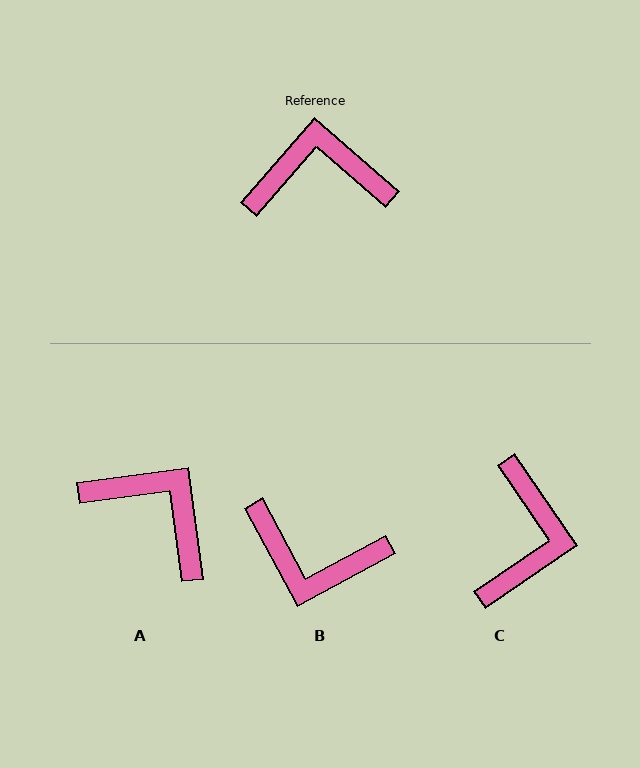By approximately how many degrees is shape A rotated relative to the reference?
Approximately 41 degrees clockwise.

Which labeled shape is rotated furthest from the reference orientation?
B, about 160 degrees away.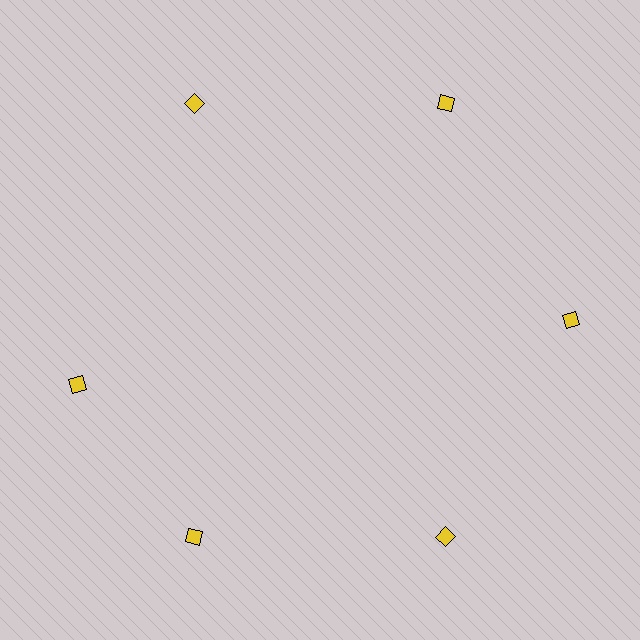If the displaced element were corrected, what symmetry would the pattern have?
It would have 6-fold rotational symmetry — the pattern would map onto itself every 60 degrees.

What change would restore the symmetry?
The symmetry would be restored by rotating it back into even spacing with its neighbors so that all 6 diamonds sit at equal angles and equal distance from the center.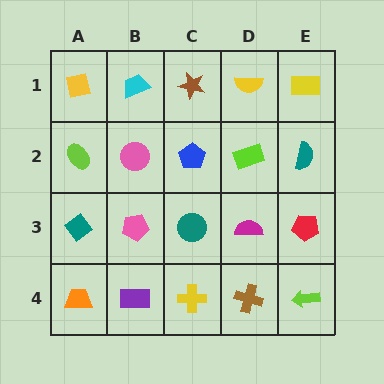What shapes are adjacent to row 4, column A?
A teal diamond (row 3, column A), a purple rectangle (row 4, column B).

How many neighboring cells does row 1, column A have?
2.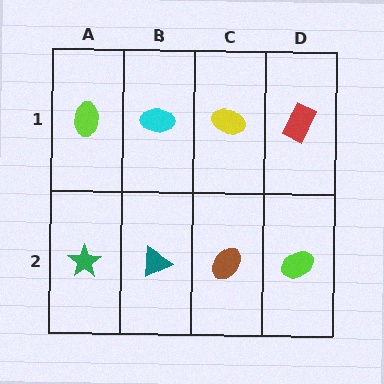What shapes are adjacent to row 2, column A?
A lime ellipse (row 1, column A), a teal triangle (row 2, column B).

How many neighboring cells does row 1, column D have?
2.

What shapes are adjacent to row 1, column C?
A brown ellipse (row 2, column C), a cyan ellipse (row 1, column B), a red rectangle (row 1, column D).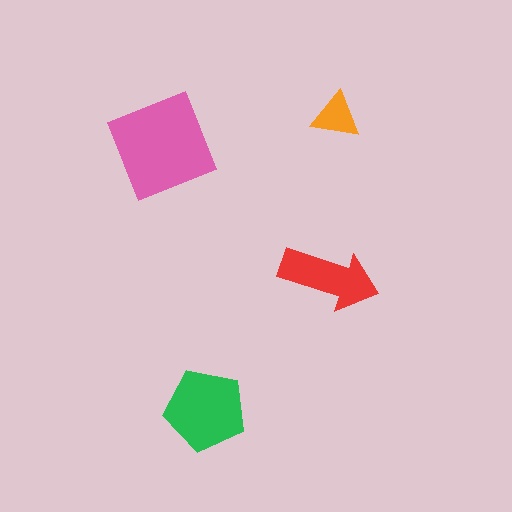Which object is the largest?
The pink diamond.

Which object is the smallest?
The orange triangle.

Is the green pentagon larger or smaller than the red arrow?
Larger.